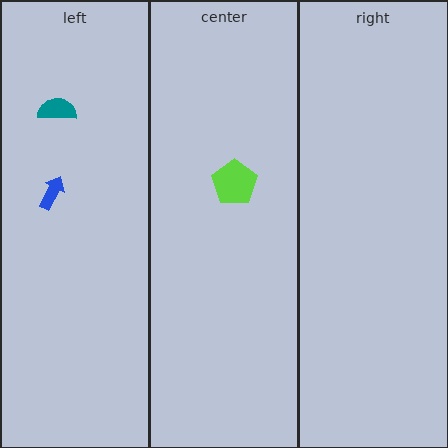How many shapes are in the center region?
1.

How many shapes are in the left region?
2.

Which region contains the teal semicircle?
The left region.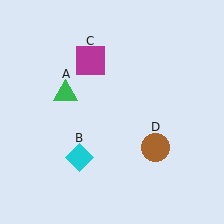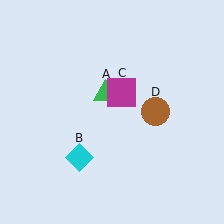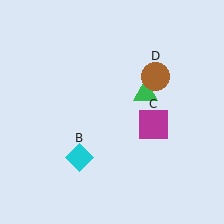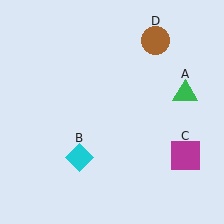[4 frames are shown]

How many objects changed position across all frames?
3 objects changed position: green triangle (object A), magenta square (object C), brown circle (object D).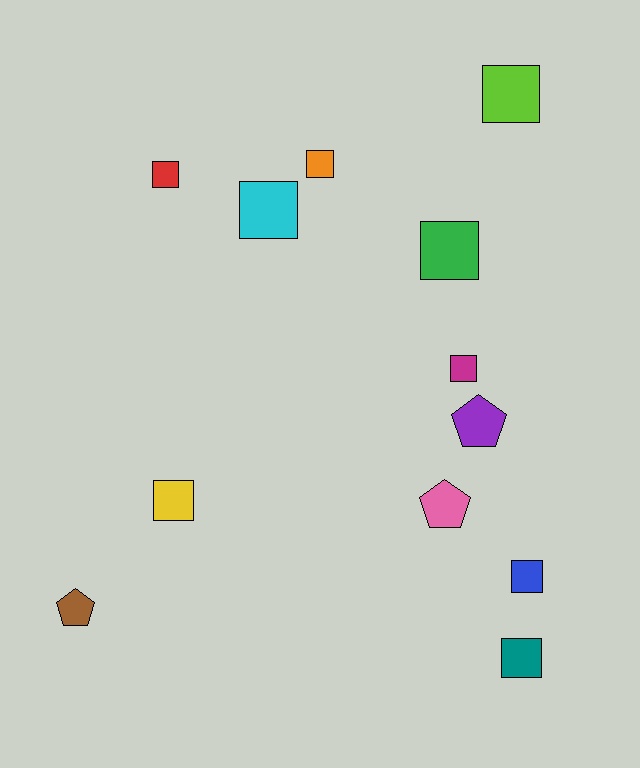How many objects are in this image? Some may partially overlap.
There are 12 objects.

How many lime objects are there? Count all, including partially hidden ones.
There is 1 lime object.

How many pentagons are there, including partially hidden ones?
There are 3 pentagons.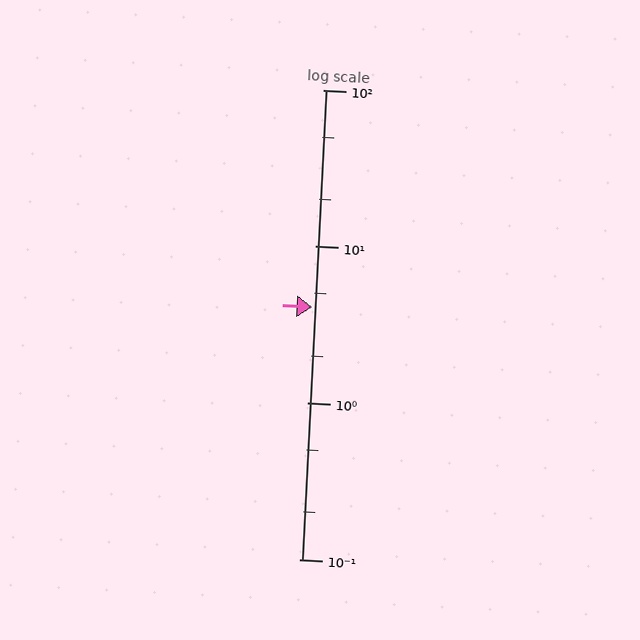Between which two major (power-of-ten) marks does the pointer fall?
The pointer is between 1 and 10.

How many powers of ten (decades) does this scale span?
The scale spans 3 decades, from 0.1 to 100.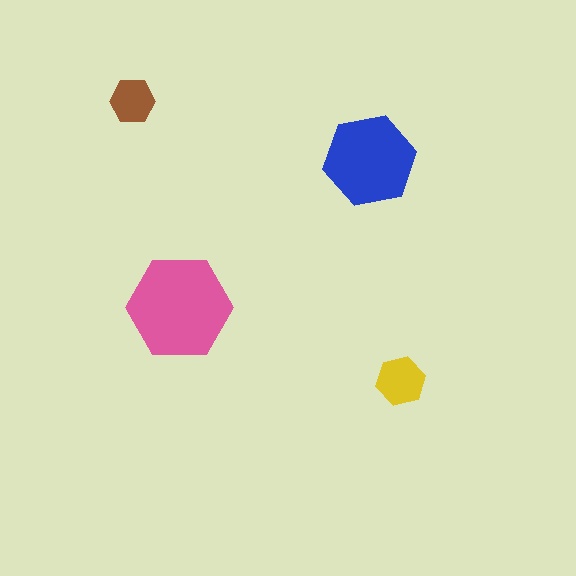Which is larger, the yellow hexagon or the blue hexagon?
The blue one.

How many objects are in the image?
There are 4 objects in the image.